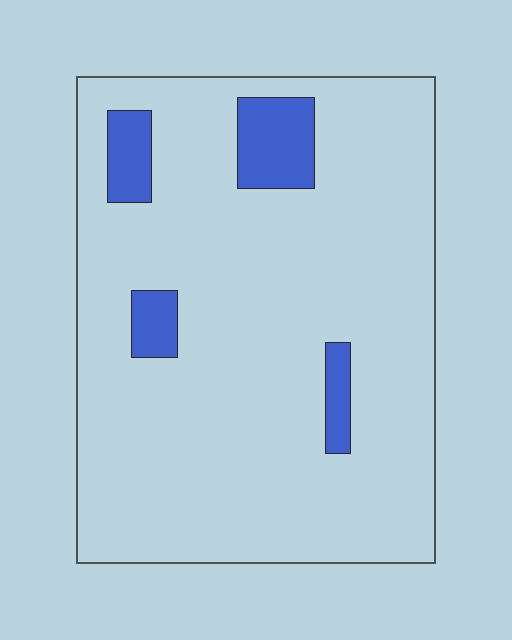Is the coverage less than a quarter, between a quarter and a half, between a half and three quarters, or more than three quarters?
Less than a quarter.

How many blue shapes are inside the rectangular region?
4.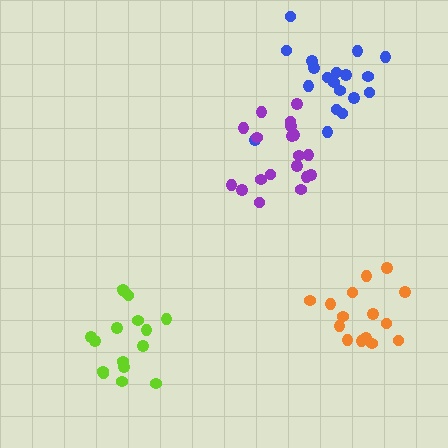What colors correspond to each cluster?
The clusters are colored: orange, lime, blue, purple.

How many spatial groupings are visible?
There are 4 spatial groupings.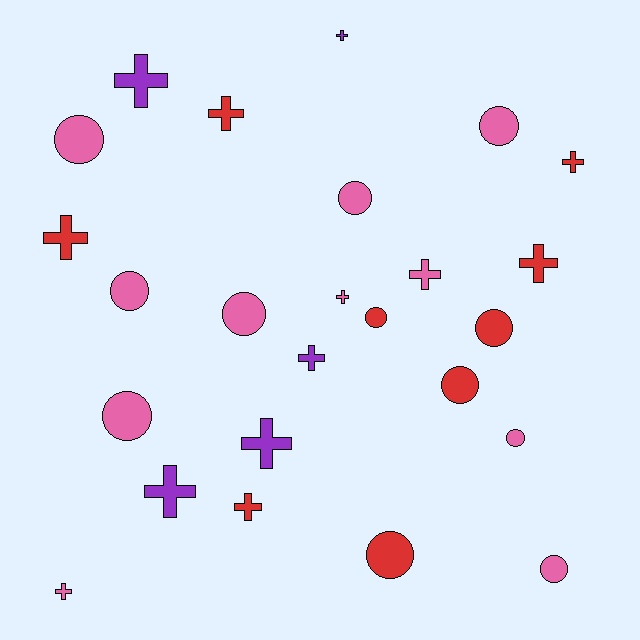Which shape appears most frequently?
Cross, with 13 objects.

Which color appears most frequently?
Pink, with 11 objects.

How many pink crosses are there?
There are 3 pink crosses.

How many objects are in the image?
There are 25 objects.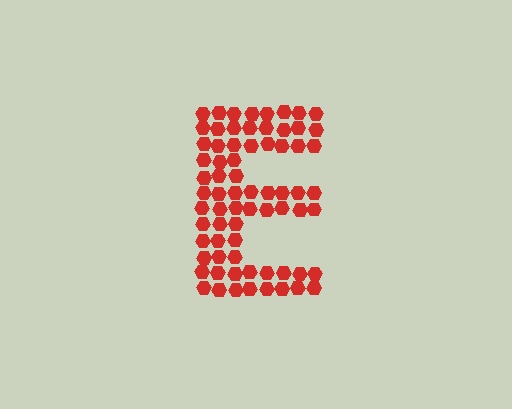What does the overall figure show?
The overall figure shows the letter E.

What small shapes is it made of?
It is made of small hexagons.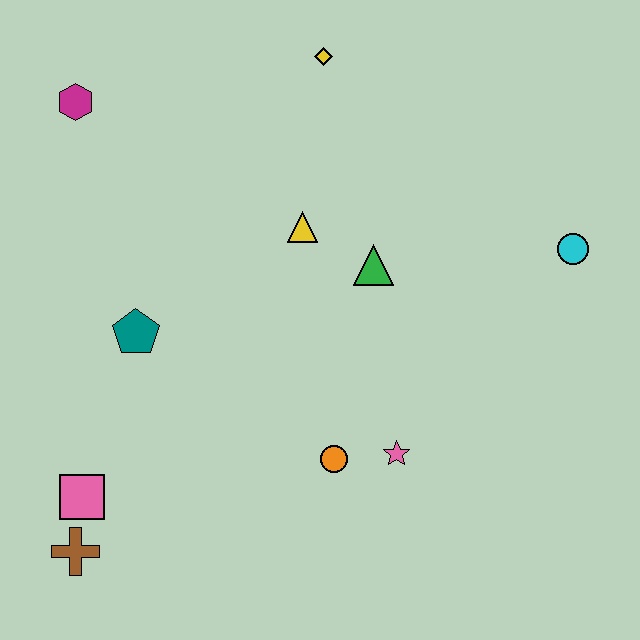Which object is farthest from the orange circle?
The magenta hexagon is farthest from the orange circle.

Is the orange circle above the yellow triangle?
No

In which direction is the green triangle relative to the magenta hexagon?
The green triangle is to the right of the magenta hexagon.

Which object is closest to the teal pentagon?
The pink square is closest to the teal pentagon.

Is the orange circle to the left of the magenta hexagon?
No